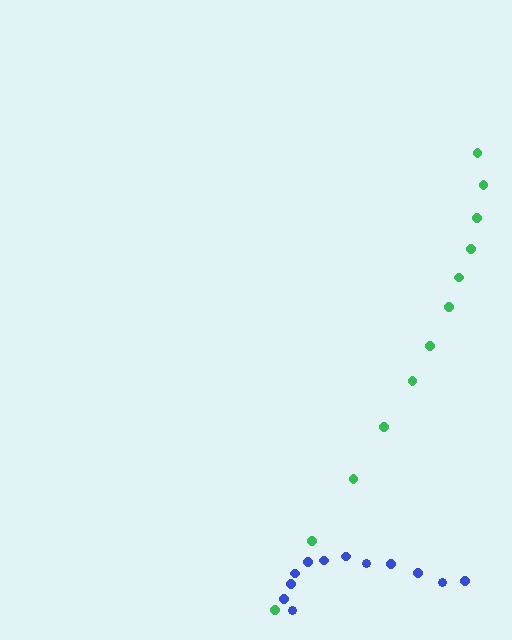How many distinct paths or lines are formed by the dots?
There are 2 distinct paths.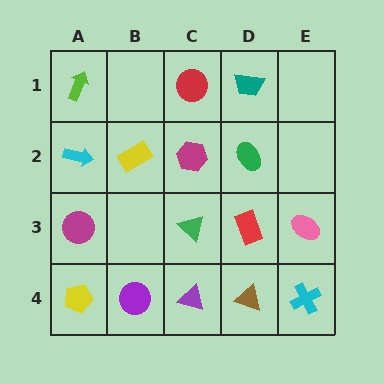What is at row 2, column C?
A magenta hexagon.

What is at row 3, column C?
A green triangle.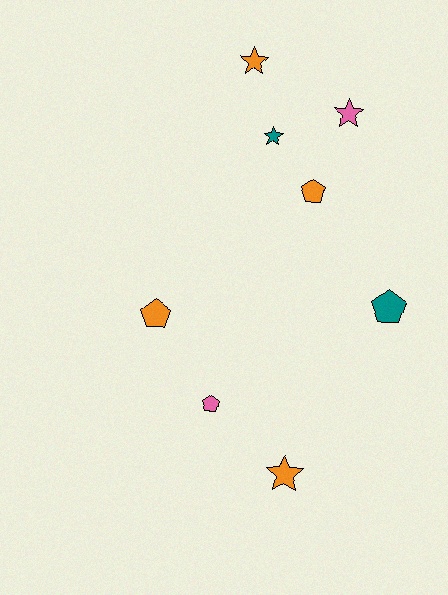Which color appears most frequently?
Orange, with 4 objects.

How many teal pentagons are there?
There is 1 teal pentagon.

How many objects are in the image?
There are 8 objects.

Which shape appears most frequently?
Star, with 4 objects.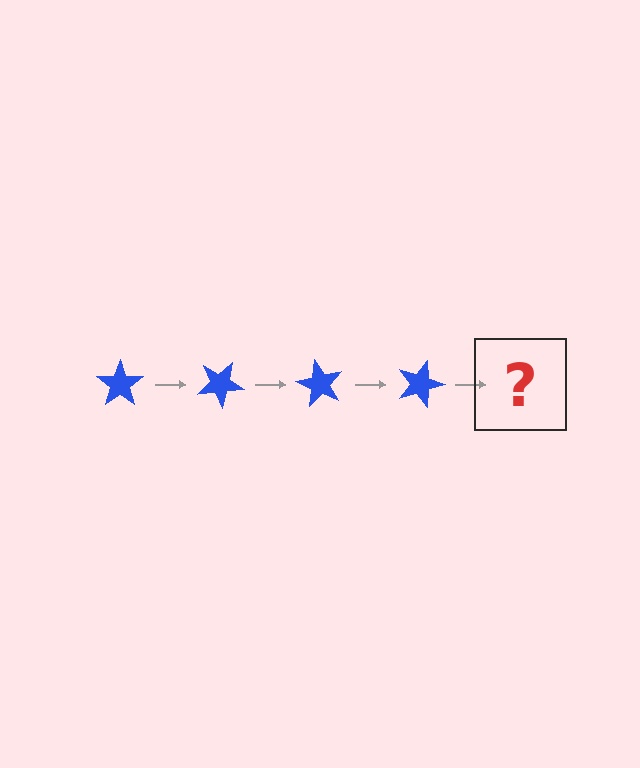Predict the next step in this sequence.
The next step is a blue star rotated 120 degrees.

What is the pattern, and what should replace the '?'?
The pattern is that the star rotates 30 degrees each step. The '?' should be a blue star rotated 120 degrees.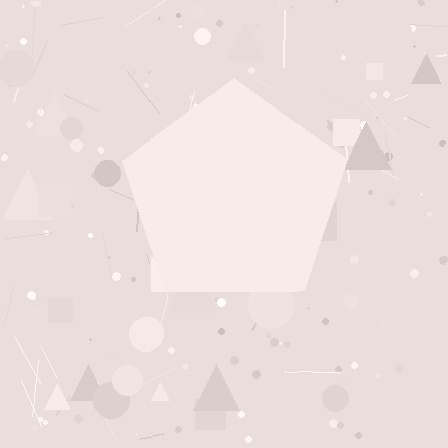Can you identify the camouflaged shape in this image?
The camouflaged shape is a pentagon.